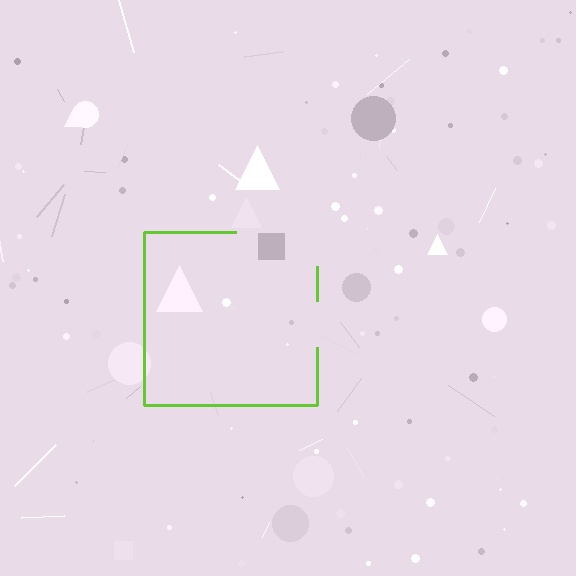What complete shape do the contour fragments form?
The contour fragments form a square.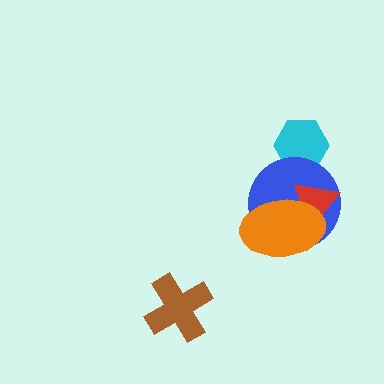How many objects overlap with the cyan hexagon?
1 object overlaps with the cyan hexagon.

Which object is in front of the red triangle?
The orange ellipse is in front of the red triangle.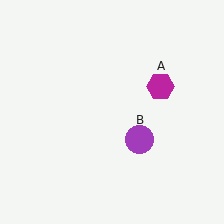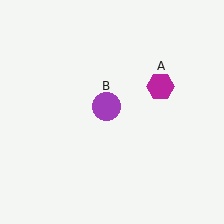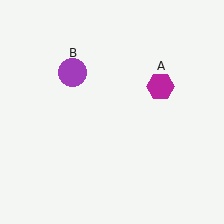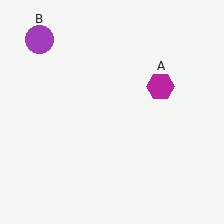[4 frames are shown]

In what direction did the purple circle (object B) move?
The purple circle (object B) moved up and to the left.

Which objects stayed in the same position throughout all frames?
Magenta hexagon (object A) remained stationary.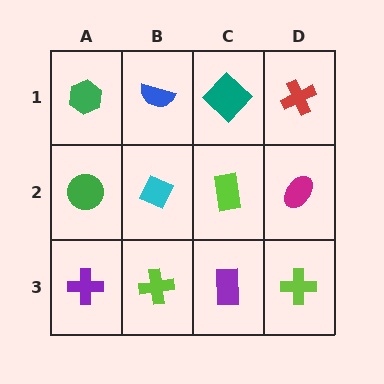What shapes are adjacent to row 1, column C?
A lime rectangle (row 2, column C), a blue semicircle (row 1, column B), a red cross (row 1, column D).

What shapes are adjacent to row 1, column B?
A cyan diamond (row 2, column B), a green hexagon (row 1, column A), a teal diamond (row 1, column C).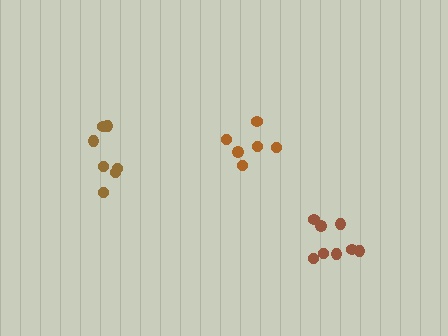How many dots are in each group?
Group 1: 7 dots, Group 2: 8 dots, Group 3: 6 dots (21 total).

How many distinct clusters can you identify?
There are 3 distinct clusters.